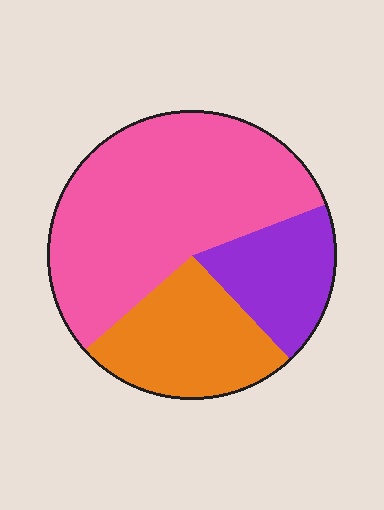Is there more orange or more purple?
Orange.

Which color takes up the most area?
Pink, at roughly 55%.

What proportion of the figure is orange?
Orange covers 25% of the figure.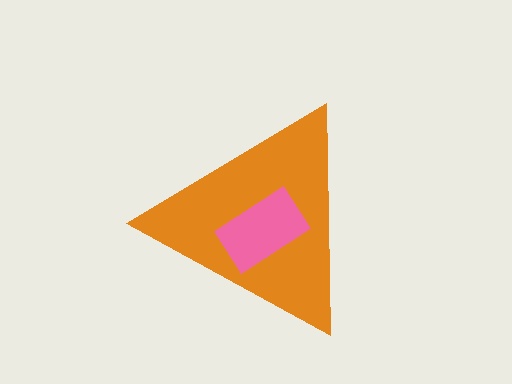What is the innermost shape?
The pink rectangle.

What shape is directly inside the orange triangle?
The pink rectangle.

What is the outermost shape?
The orange triangle.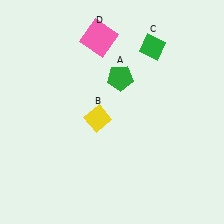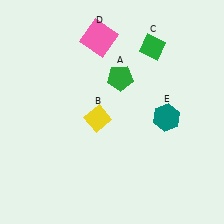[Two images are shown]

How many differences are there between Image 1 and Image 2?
There is 1 difference between the two images.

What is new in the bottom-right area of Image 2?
A teal hexagon (E) was added in the bottom-right area of Image 2.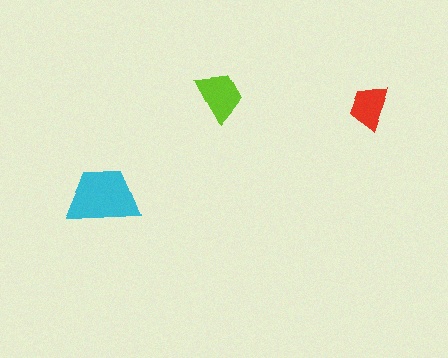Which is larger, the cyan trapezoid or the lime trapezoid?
The cyan one.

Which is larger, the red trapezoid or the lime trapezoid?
The lime one.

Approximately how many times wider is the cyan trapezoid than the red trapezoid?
About 1.5 times wider.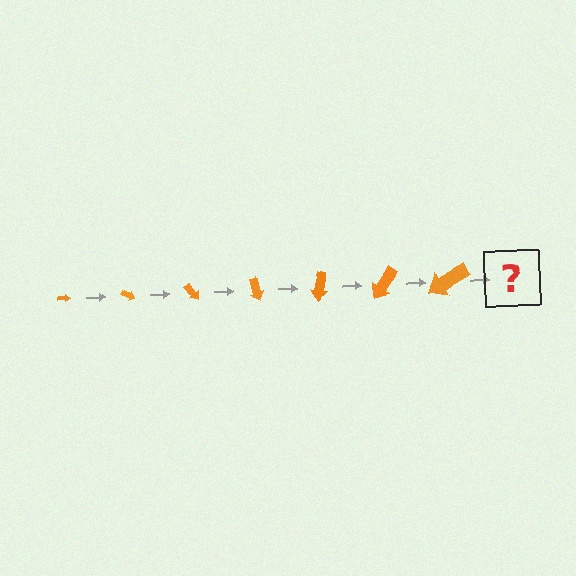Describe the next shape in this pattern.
It should be an arrow, larger than the previous one and rotated 175 degrees from the start.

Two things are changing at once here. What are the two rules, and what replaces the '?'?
The two rules are that the arrow grows larger each step and it rotates 25 degrees each step. The '?' should be an arrow, larger than the previous one and rotated 175 degrees from the start.